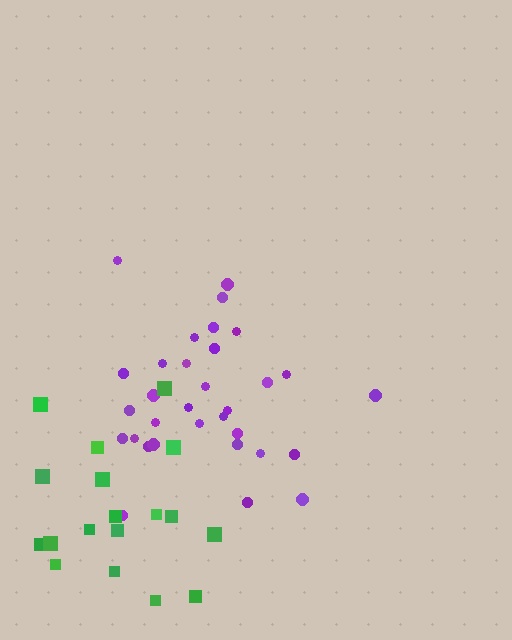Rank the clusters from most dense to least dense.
purple, green.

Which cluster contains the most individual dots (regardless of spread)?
Purple (32).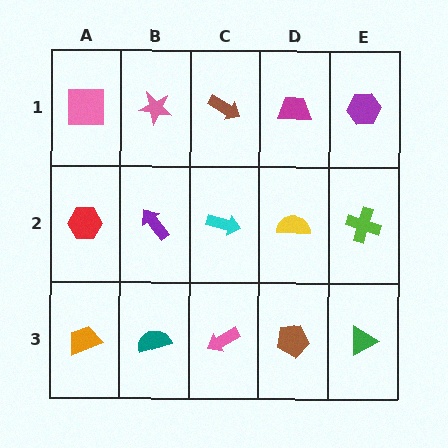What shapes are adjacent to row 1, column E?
A lime cross (row 2, column E), a magenta trapezoid (row 1, column D).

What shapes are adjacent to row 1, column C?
A cyan arrow (row 2, column C), a pink star (row 1, column B), a magenta trapezoid (row 1, column D).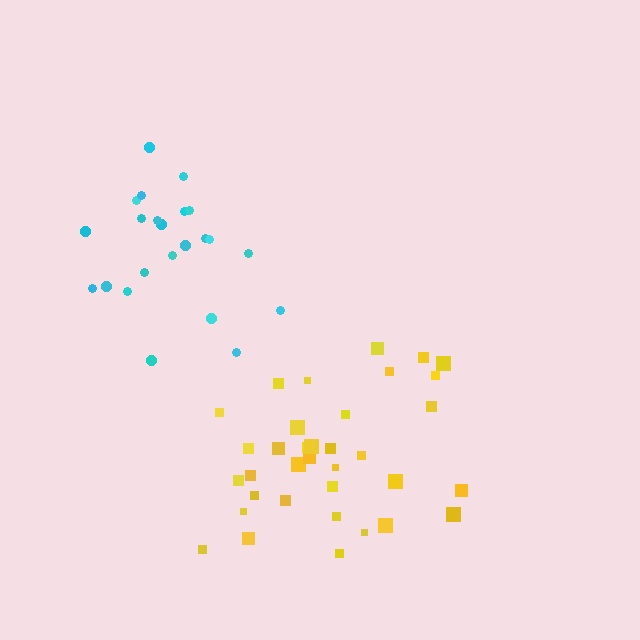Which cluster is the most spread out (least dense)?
Yellow.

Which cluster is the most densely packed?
Cyan.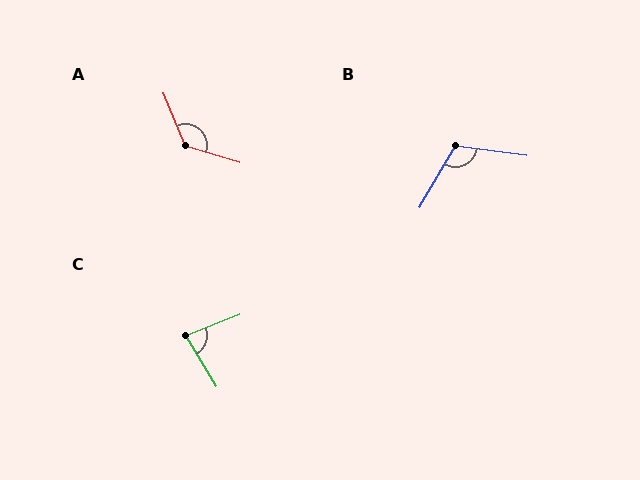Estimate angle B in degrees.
Approximately 113 degrees.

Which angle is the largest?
A, at approximately 129 degrees.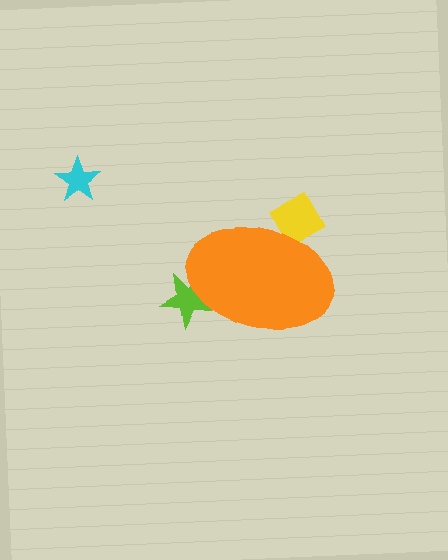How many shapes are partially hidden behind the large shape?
2 shapes are partially hidden.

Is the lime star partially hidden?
Yes, the lime star is partially hidden behind the orange ellipse.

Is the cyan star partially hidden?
No, the cyan star is fully visible.